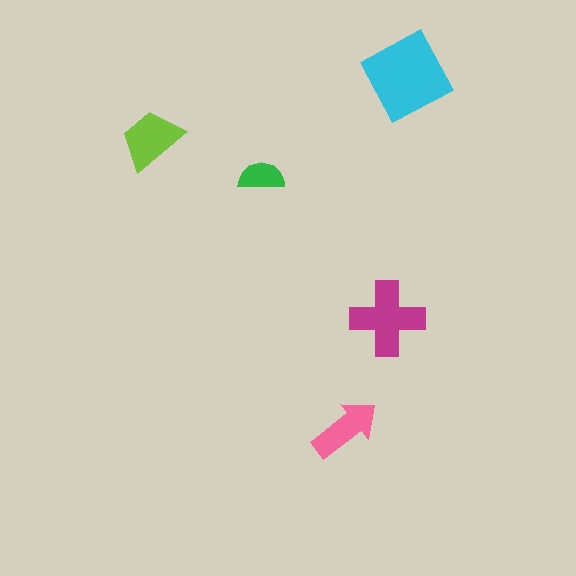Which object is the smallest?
The green semicircle.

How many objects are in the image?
There are 5 objects in the image.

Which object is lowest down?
The pink arrow is bottommost.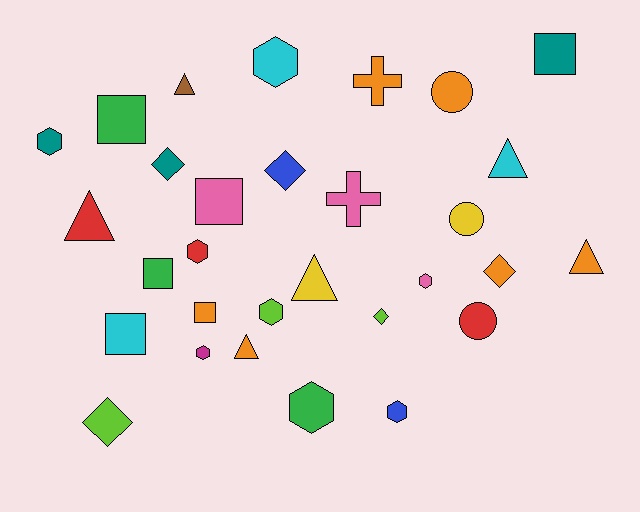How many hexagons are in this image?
There are 8 hexagons.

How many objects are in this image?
There are 30 objects.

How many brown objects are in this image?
There is 1 brown object.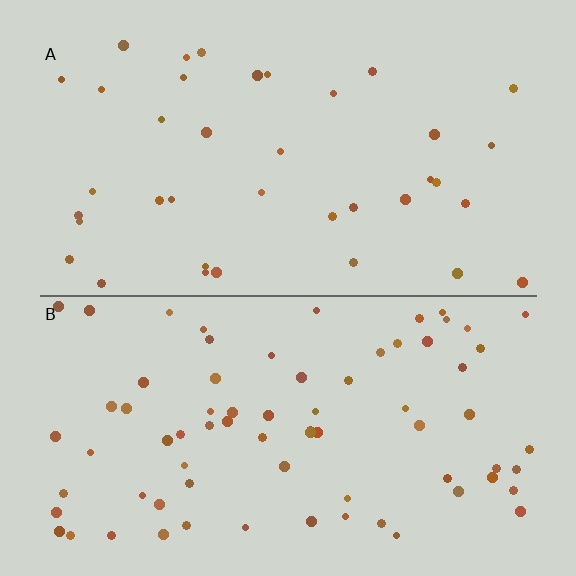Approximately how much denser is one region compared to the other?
Approximately 1.9× — region B over region A.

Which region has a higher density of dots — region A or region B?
B (the bottom).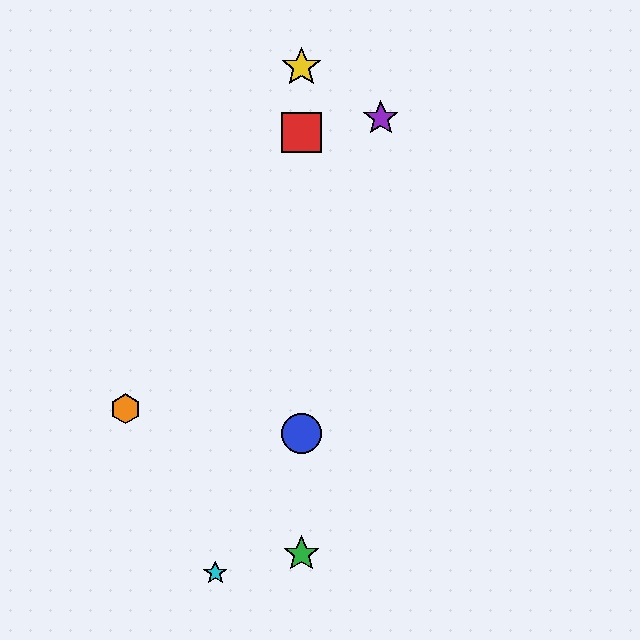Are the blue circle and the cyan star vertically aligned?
No, the blue circle is at x≈301 and the cyan star is at x≈215.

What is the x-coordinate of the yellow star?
The yellow star is at x≈301.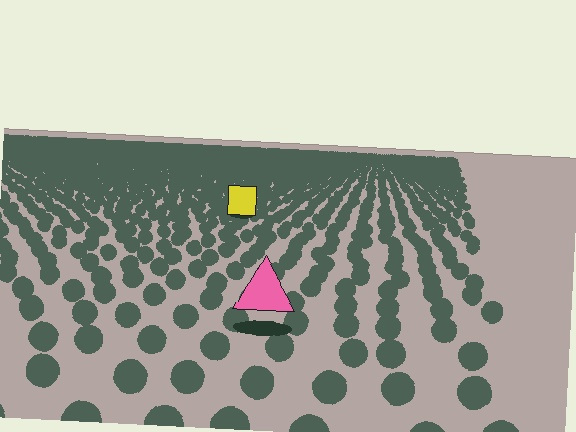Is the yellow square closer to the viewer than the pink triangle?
No. The pink triangle is closer — you can tell from the texture gradient: the ground texture is coarser near it.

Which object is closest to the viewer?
The pink triangle is closest. The texture marks near it are larger and more spread out.